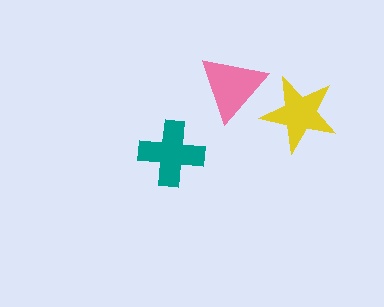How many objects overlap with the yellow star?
1 object overlaps with the yellow star.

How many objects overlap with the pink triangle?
1 object overlaps with the pink triangle.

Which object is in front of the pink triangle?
The yellow star is in front of the pink triangle.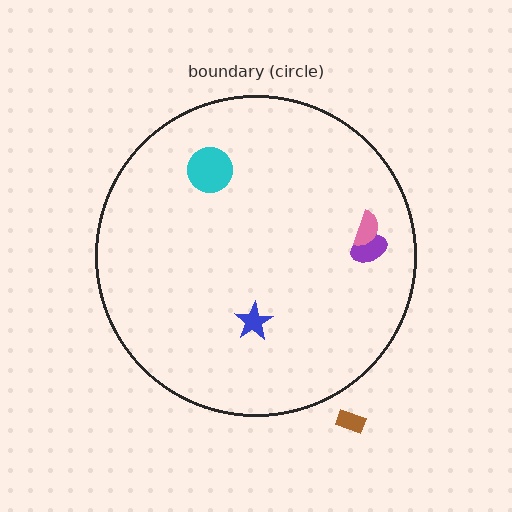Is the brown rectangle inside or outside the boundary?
Outside.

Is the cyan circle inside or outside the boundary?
Inside.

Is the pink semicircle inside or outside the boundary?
Inside.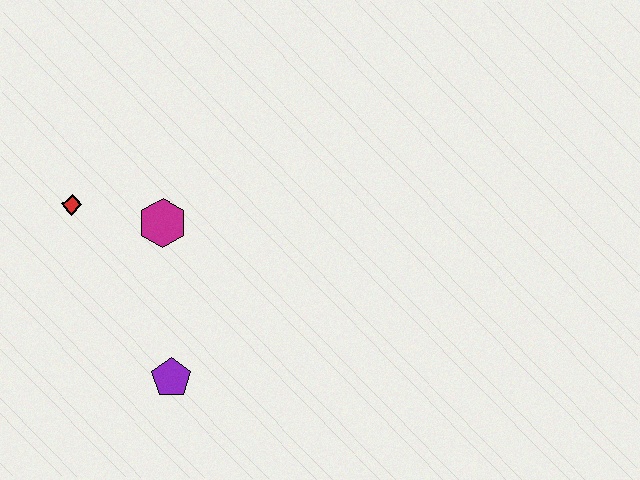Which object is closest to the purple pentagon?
The magenta hexagon is closest to the purple pentagon.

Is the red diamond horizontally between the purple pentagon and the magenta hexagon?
No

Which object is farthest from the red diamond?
The purple pentagon is farthest from the red diamond.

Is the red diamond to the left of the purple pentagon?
Yes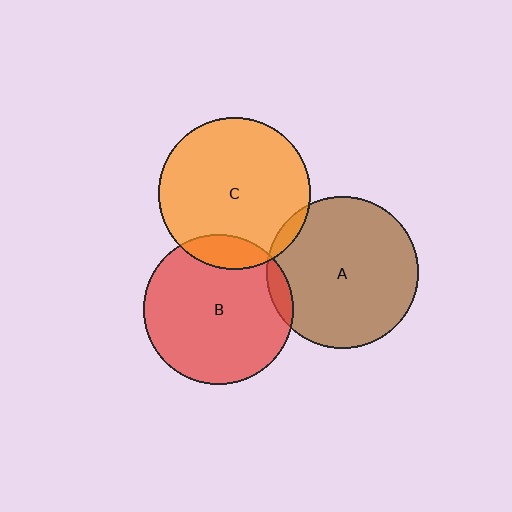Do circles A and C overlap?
Yes.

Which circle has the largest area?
Circle A (brown).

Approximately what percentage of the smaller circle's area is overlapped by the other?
Approximately 5%.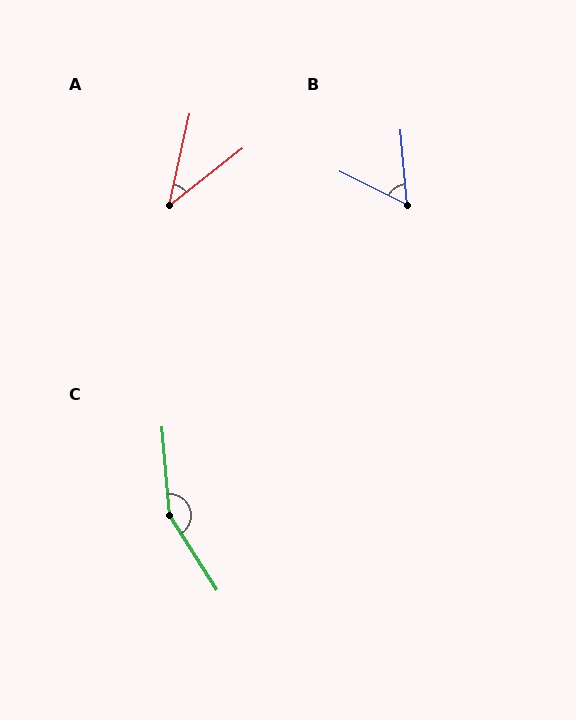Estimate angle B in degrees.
Approximately 59 degrees.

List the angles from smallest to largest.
A (39°), B (59°), C (153°).